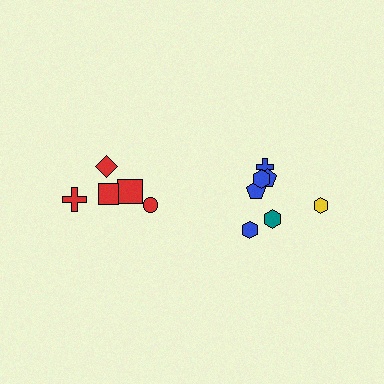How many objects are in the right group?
There are 7 objects.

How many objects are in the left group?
There are 5 objects.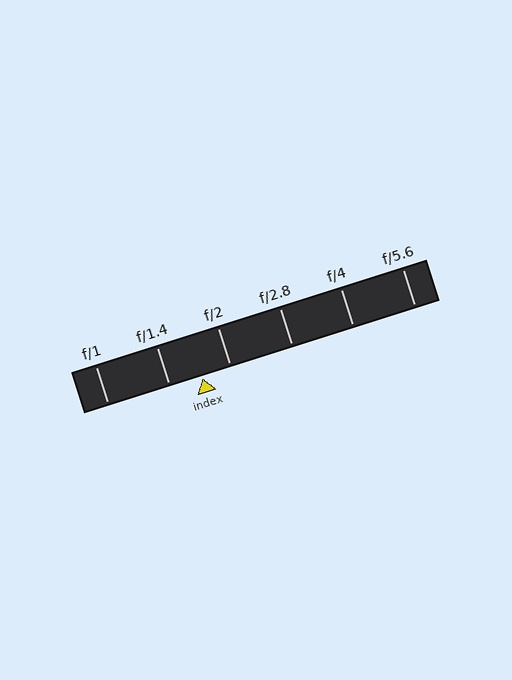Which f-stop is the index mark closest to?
The index mark is closest to f/2.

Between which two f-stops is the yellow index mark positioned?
The index mark is between f/1.4 and f/2.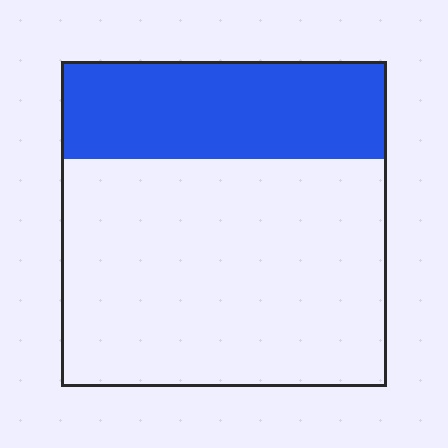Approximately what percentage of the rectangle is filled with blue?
Approximately 30%.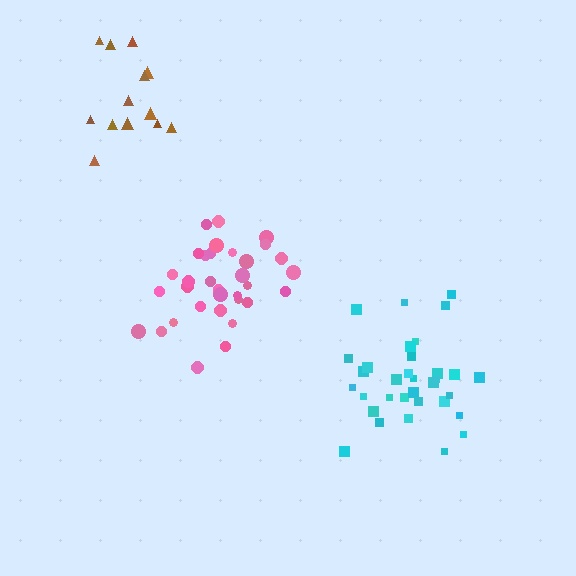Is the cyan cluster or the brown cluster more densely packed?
Cyan.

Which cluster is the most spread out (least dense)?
Brown.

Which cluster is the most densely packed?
Pink.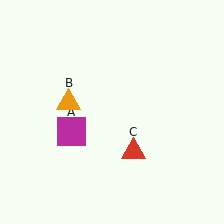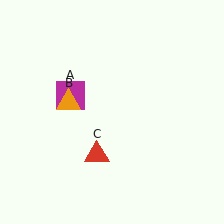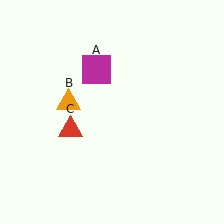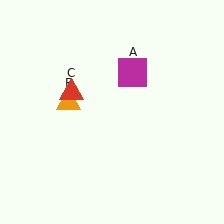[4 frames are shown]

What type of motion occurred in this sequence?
The magenta square (object A), red triangle (object C) rotated clockwise around the center of the scene.